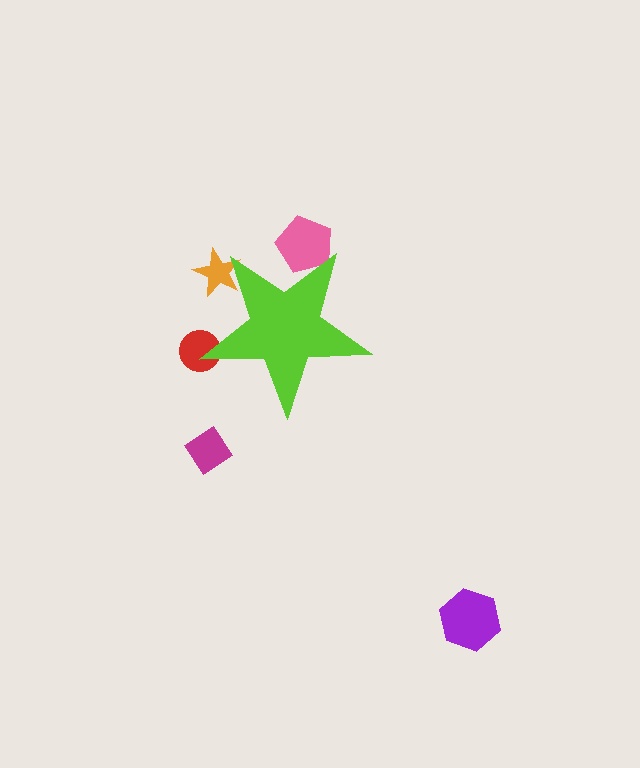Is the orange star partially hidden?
Yes, the orange star is partially hidden behind the lime star.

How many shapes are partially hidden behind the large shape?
3 shapes are partially hidden.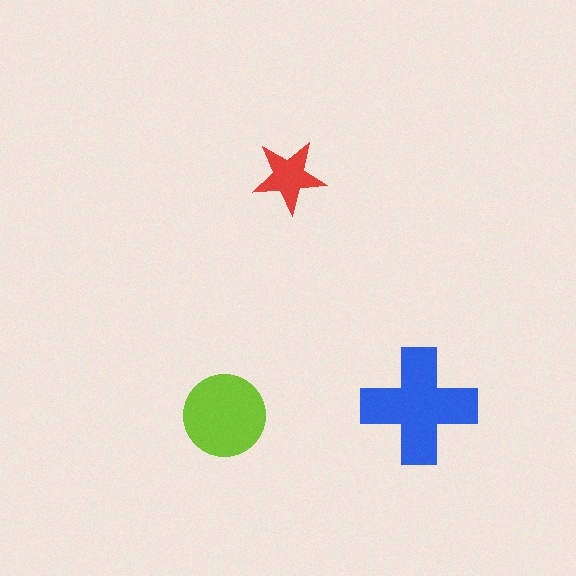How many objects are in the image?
There are 3 objects in the image.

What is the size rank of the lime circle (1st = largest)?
2nd.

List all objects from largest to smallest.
The blue cross, the lime circle, the red star.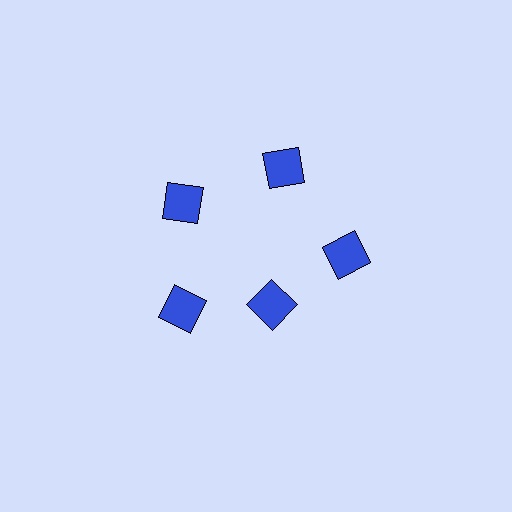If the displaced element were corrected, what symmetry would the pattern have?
It would have 5-fold rotational symmetry — the pattern would map onto itself every 72 degrees.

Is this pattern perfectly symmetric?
No. The 5 blue squares are arranged in a ring, but one element near the 5 o'clock position is pulled inward toward the center, breaking the 5-fold rotational symmetry.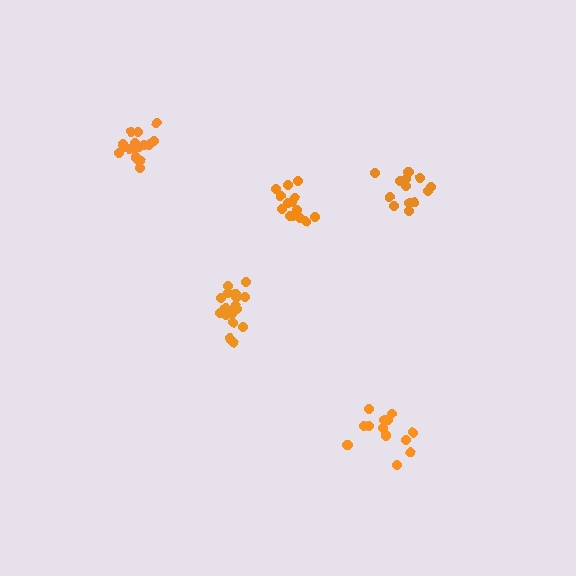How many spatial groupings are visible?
There are 5 spatial groupings.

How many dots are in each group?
Group 1: 18 dots, Group 2: 13 dots, Group 3: 13 dots, Group 4: 14 dots, Group 5: 18 dots (76 total).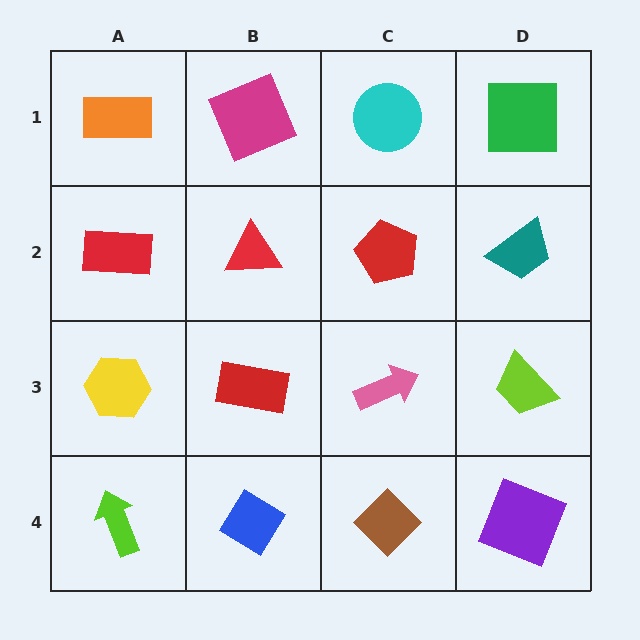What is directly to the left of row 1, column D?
A cyan circle.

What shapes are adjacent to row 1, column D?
A teal trapezoid (row 2, column D), a cyan circle (row 1, column C).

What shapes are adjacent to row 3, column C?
A red pentagon (row 2, column C), a brown diamond (row 4, column C), a red rectangle (row 3, column B), a lime trapezoid (row 3, column D).